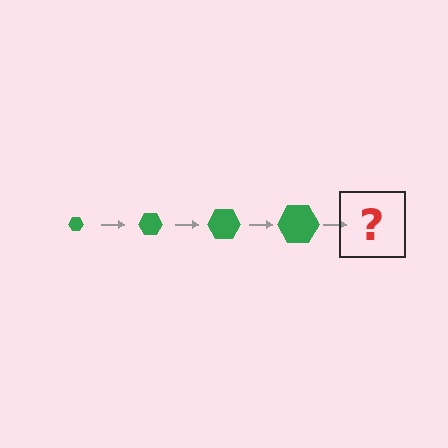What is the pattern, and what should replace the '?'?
The pattern is that the hexagon gets progressively larger each step. The '?' should be a green hexagon, larger than the previous one.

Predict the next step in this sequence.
The next step is a green hexagon, larger than the previous one.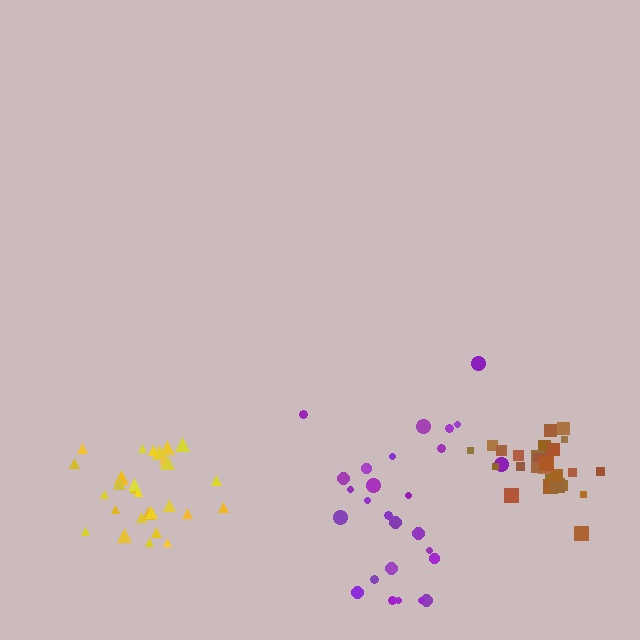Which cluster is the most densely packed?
Yellow.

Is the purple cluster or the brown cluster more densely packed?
Brown.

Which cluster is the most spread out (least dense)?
Purple.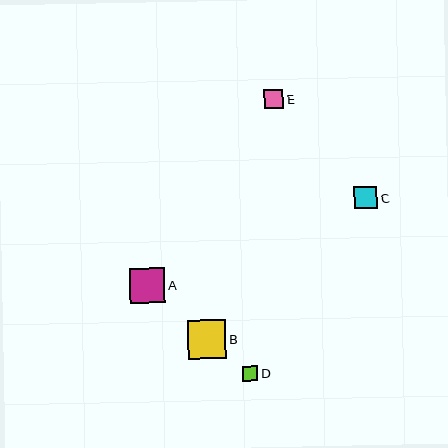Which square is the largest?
Square B is the largest with a size of approximately 39 pixels.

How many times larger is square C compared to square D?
Square C is approximately 1.5 times the size of square D.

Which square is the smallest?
Square D is the smallest with a size of approximately 15 pixels.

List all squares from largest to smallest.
From largest to smallest: B, A, C, E, D.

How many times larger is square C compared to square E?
Square C is approximately 1.2 times the size of square E.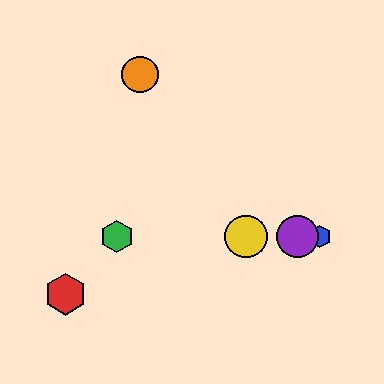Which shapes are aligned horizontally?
The blue hexagon, the green hexagon, the yellow circle, the purple circle are aligned horizontally.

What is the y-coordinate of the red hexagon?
The red hexagon is at y≈294.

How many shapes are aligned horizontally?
4 shapes (the blue hexagon, the green hexagon, the yellow circle, the purple circle) are aligned horizontally.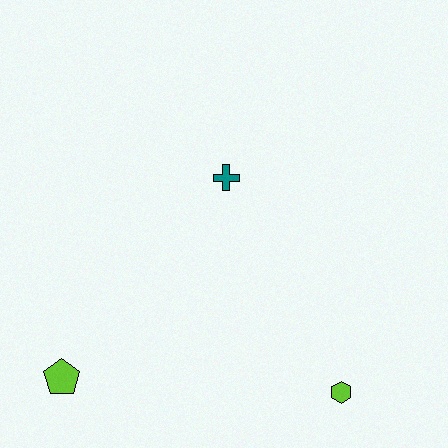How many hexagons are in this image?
There is 1 hexagon.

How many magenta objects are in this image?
There are no magenta objects.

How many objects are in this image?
There are 3 objects.